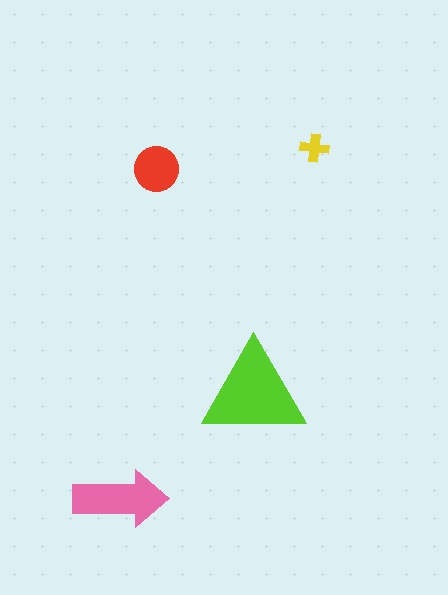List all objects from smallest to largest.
The yellow cross, the red circle, the pink arrow, the lime triangle.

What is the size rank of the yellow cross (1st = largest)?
4th.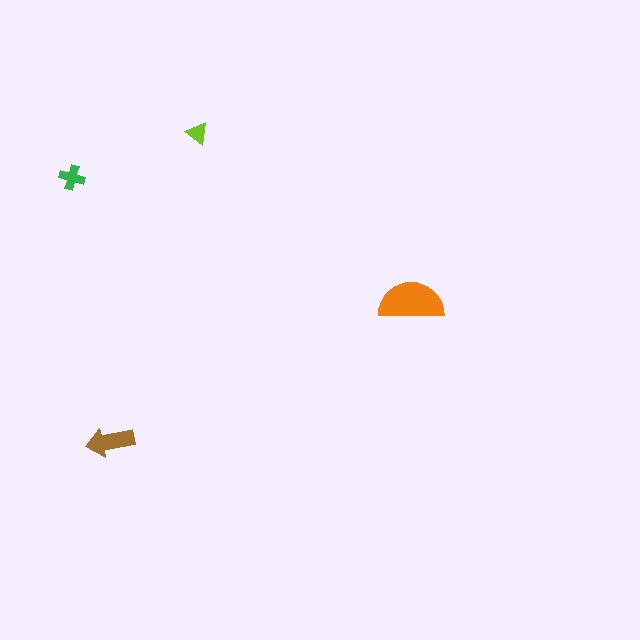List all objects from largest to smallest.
The orange semicircle, the brown arrow, the green cross, the lime triangle.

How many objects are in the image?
There are 4 objects in the image.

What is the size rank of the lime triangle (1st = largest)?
4th.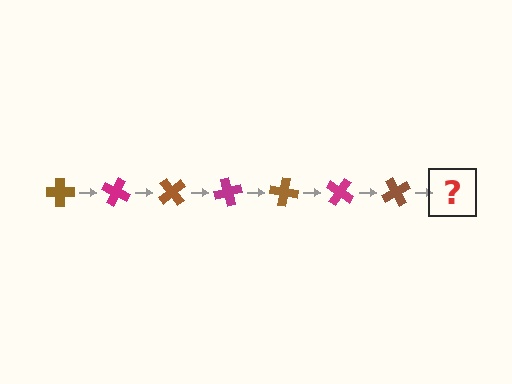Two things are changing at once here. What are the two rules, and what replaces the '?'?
The two rules are that it rotates 25 degrees each step and the color cycles through brown and magenta. The '?' should be a magenta cross, rotated 175 degrees from the start.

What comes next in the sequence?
The next element should be a magenta cross, rotated 175 degrees from the start.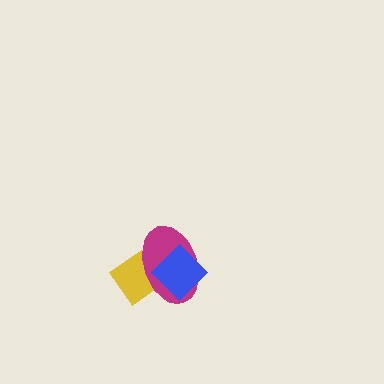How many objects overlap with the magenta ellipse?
2 objects overlap with the magenta ellipse.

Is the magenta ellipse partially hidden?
Yes, it is partially covered by another shape.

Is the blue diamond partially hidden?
No, no other shape covers it.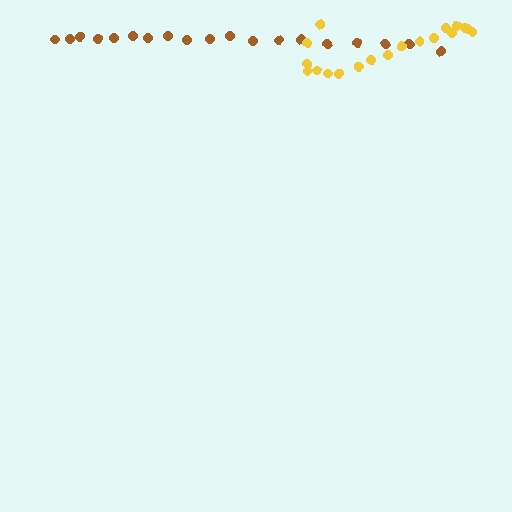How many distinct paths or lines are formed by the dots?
There are 2 distinct paths.